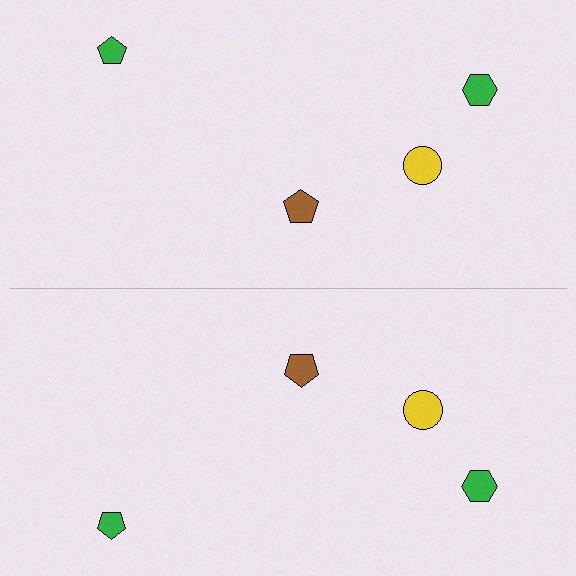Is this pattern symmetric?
Yes, this pattern has bilateral (reflection) symmetry.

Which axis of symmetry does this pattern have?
The pattern has a horizontal axis of symmetry running through the center of the image.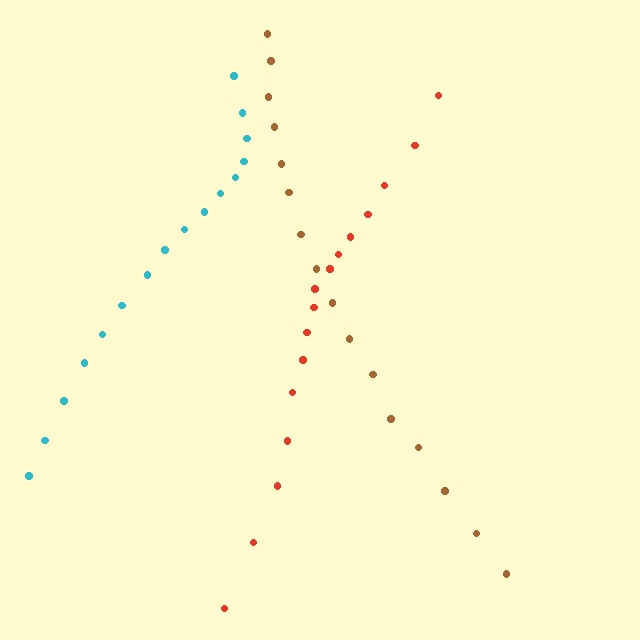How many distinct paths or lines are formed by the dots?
There are 3 distinct paths.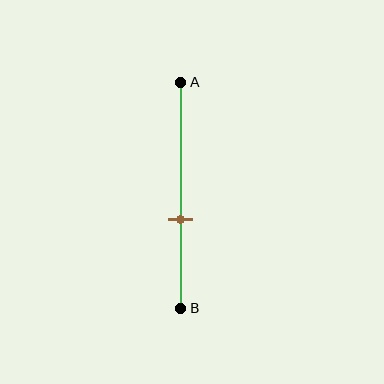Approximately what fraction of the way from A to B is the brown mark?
The brown mark is approximately 60% of the way from A to B.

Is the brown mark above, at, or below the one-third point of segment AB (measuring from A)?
The brown mark is below the one-third point of segment AB.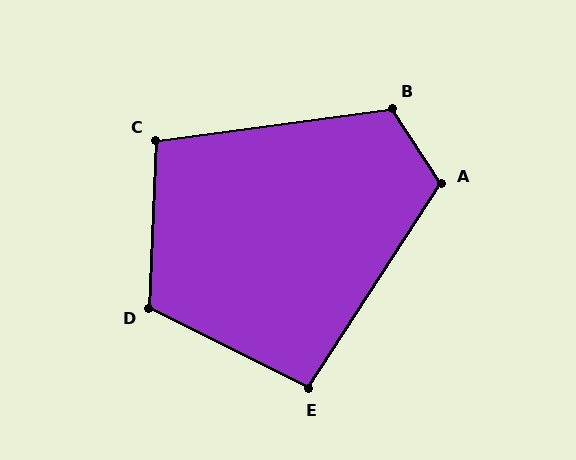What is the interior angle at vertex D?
Approximately 114 degrees (obtuse).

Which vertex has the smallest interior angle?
E, at approximately 96 degrees.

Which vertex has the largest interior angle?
B, at approximately 115 degrees.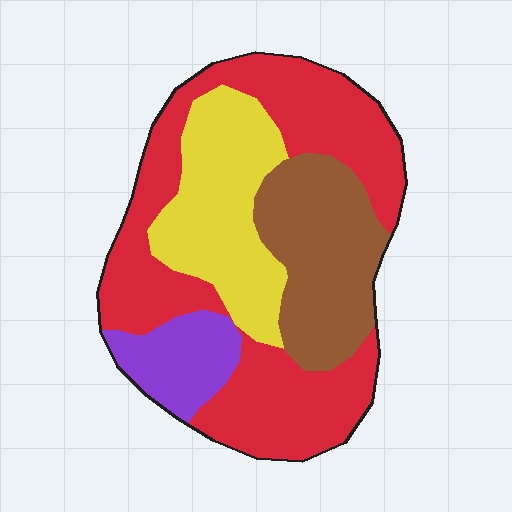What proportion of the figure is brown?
Brown covers around 20% of the figure.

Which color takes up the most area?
Red, at roughly 45%.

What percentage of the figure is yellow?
Yellow takes up about one fifth (1/5) of the figure.